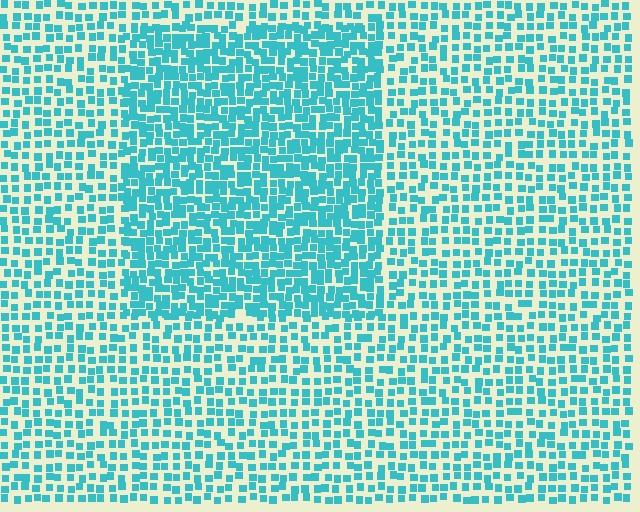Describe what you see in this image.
The image contains small cyan elements arranged at two different densities. A rectangle-shaped region is visible where the elements are more densely packed than the surrounding area.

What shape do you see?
I see a rectangle.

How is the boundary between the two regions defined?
The boundary is defined by a change in element density (approximately 1.7x ratio). All elements are the same color, size, and shape.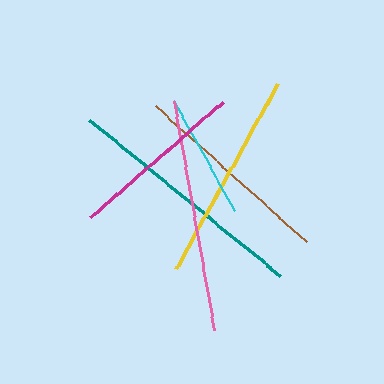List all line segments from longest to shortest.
From longest to shortest: teal, pink, yellow, brown, magenta, cyan.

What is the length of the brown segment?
The brown segment is approximately 203 pixels long.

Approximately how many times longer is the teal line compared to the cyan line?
The teal line is approximately 2.0 times the length of the cyan line.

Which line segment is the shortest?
The cyan line is the shortest at approximately 126 pixels.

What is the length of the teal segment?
The teal segment is approximately 246 pixels long.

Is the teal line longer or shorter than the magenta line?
The teal line is longer than the magenta line.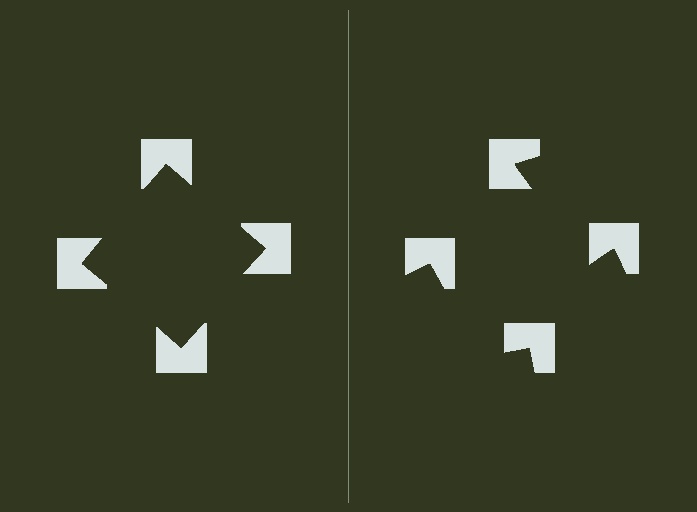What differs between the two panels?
The notched squares are positioned identically on both sides; only the wedge orientations differ. On the left they align to a square; on the right they are misaligned.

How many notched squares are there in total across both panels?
8 — 4 on each side.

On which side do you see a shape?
An illusory square appears on the left side. On the right side the wedge cuts are rotated, so no coherent shape forms.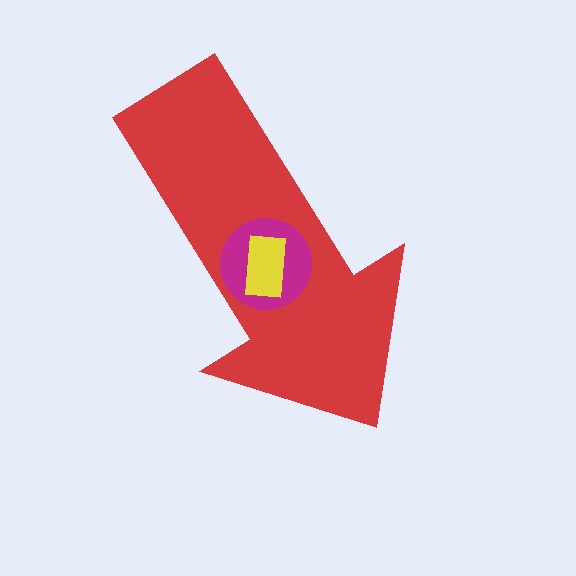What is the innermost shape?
The yellow rectangle.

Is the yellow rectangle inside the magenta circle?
Yes.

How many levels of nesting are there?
3.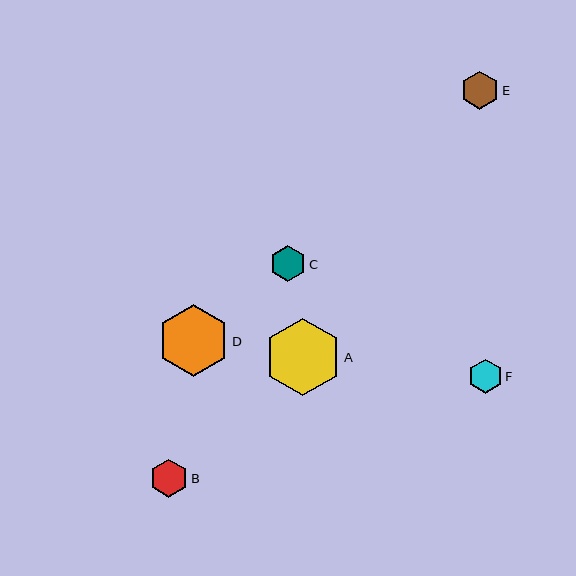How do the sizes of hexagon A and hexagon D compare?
Hexagon A and hexagon D are approximately the same size.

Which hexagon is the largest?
Hexagon A is the largest with a size of approximately 77 pixels.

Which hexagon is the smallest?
Hexagon F is the smallest with a size of approximately 34 pixels.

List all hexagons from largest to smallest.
From largest to smallest: A, D, E, B, C, F.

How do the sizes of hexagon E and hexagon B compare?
Hexagon E and hexagon B are approximately the same size.